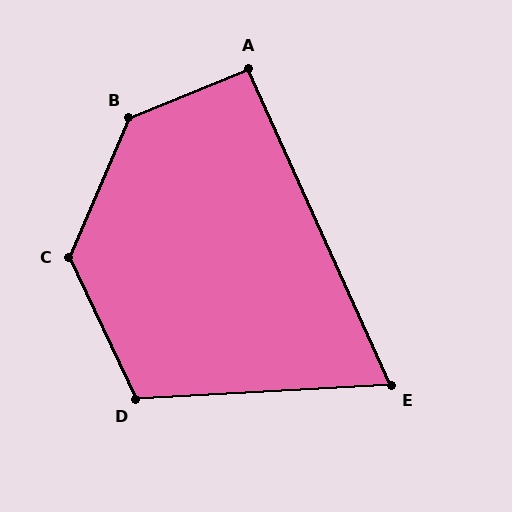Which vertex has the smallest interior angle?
E, at approximately 69 degrees.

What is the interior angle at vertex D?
Approximately 112 degrees (obtuse).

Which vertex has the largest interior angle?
B, at approximately 136 degrees.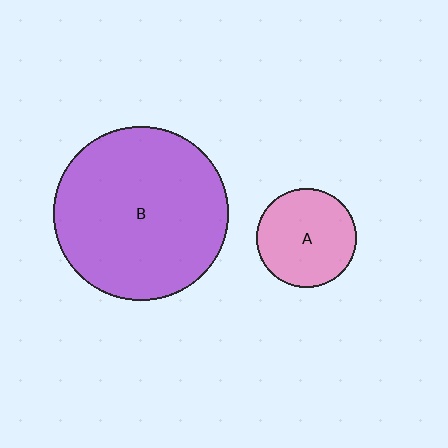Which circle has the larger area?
Circle B (purple).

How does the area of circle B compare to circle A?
Approximately 3.1 times.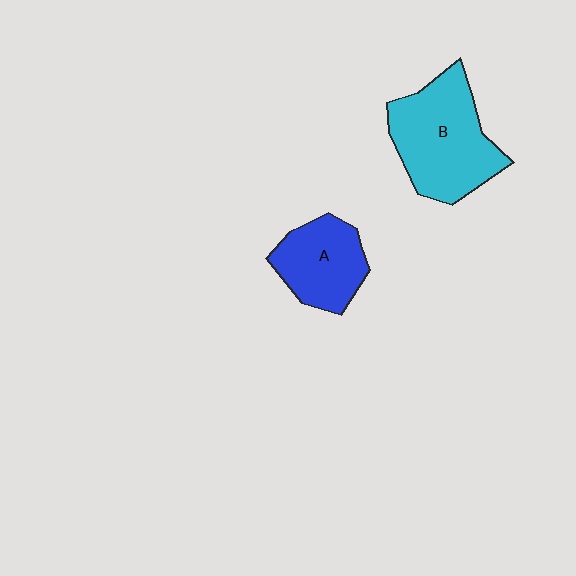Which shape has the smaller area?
Shape A (blue).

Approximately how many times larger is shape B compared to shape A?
Approximately 1.5 times.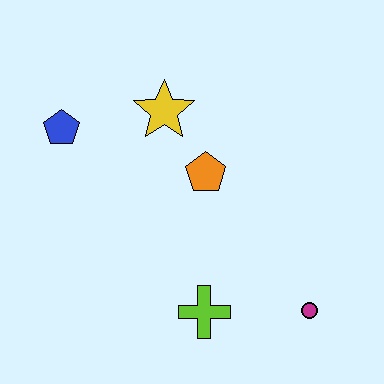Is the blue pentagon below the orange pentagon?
No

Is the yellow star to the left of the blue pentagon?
No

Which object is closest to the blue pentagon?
The yellow star is closest to the blue pentagon.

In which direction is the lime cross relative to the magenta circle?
The lime cross is to the left of the magenta circle.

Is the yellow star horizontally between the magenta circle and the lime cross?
No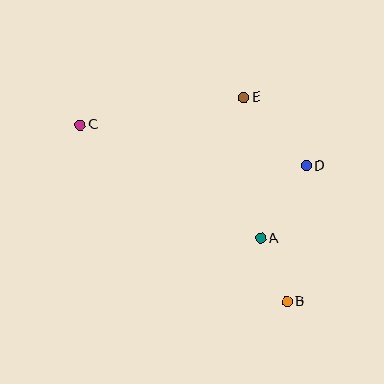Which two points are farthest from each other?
Points B and C are farthest from each other.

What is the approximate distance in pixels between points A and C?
The distance between A and C is approximately 213 pixels.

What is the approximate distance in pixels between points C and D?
The distance between C and D is approximately 230 pixels.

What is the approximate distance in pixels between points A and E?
The distance between A and E is approximately 142 pixels.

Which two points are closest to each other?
Points A and B are closest to each other.